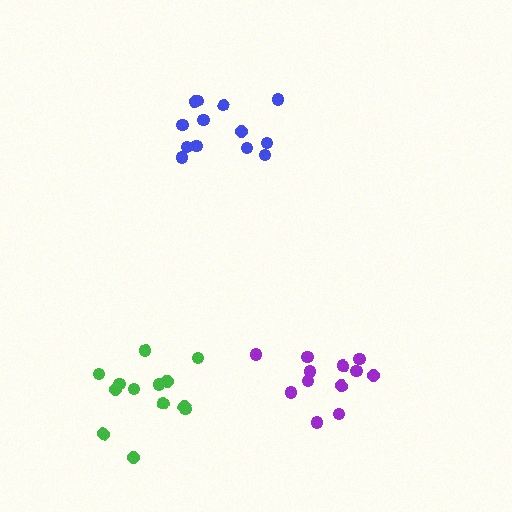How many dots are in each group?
Group 1: 13 dots, Group 2: 13 dots, Group 3: 12 dots (38 total).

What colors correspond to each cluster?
The clusters are colored: blue, green, purple.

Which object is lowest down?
The green cluster is bottommost.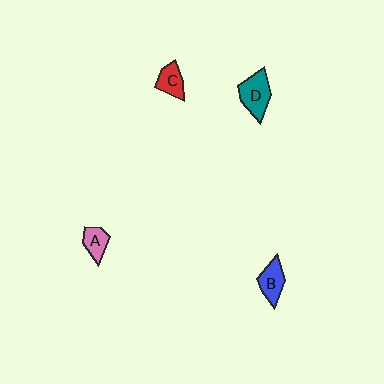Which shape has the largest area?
Shape D (teal).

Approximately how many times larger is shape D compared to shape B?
Approximately 1.3 times.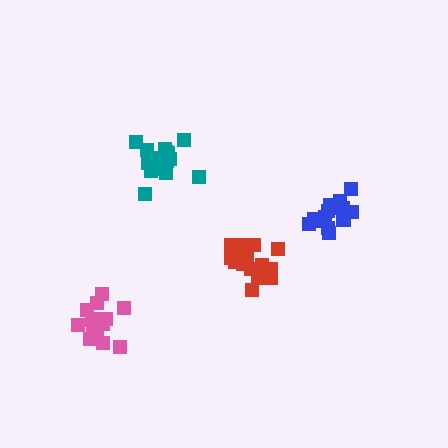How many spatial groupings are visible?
There are 4 spatial groupings.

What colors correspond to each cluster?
The clusters are colored: teal, red, pink, blue.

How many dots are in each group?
Group 1: 19 dots, Group 2: 17 dots, Group 3: 15 dots, Group 4: 18 dots (69 total).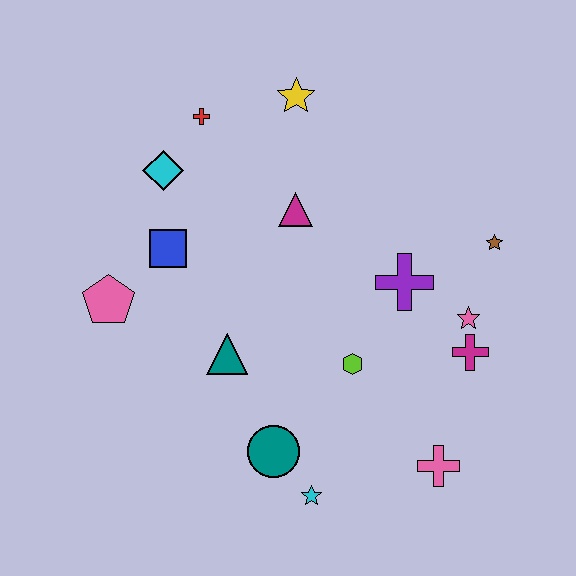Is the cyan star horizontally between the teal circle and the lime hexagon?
Yes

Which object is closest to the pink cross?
The magenta cross is closest to the pink cross.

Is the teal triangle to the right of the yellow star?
No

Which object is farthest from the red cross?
The pink cross is farthest from the red cross.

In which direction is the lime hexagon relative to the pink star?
The lime hexagon is to the left of the pink star.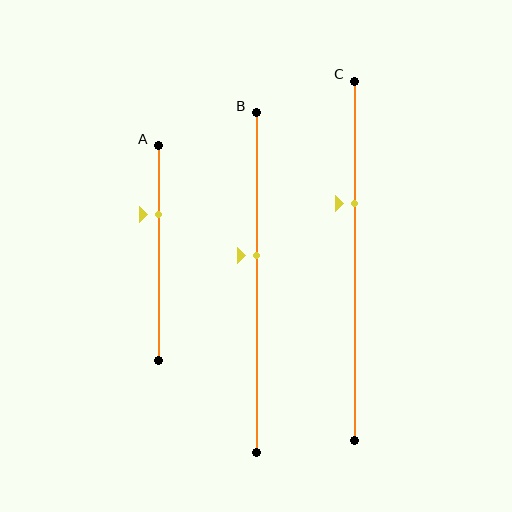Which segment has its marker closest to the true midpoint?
Segment B has its marker closest to the true midpoint.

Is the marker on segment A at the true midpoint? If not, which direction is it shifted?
No, the marker on segment A is shifted upward by about 18% of the segment length.